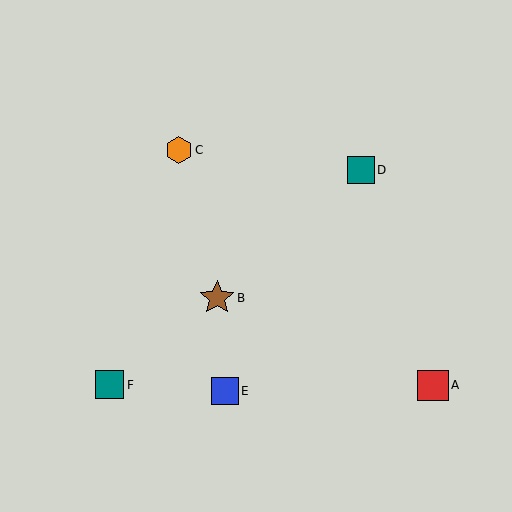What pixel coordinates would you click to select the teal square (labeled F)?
Click at (110, 385) to select the teal square F.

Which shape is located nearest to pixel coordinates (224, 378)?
The blue square (labeled E) at (225, 391) is nearest to that location.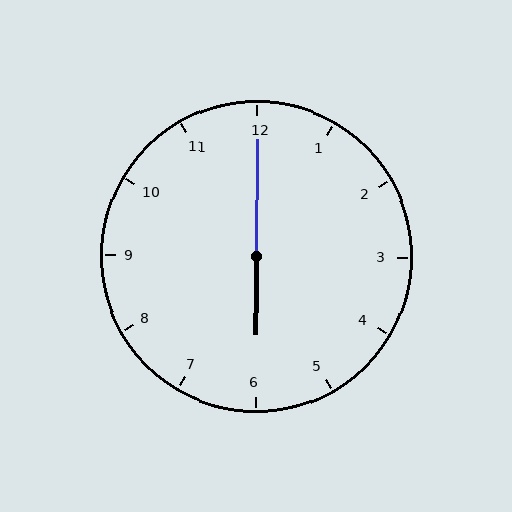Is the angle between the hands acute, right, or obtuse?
It is obtuse.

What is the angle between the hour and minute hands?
Approximately 180 degrees.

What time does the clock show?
6:00.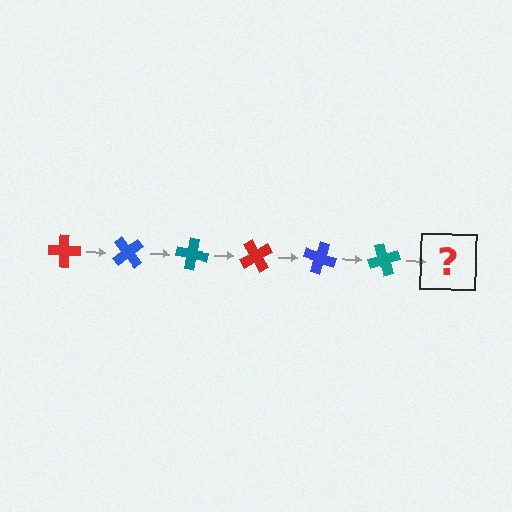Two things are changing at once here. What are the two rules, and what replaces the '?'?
The two rules are that it rotates 50 degrees each step and the color cycles through red, blue, and teal. The '?' should be a red cross, rotated 300 degrees from the start.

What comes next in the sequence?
The next element should be a red cross, rotated 300 degrees from the start.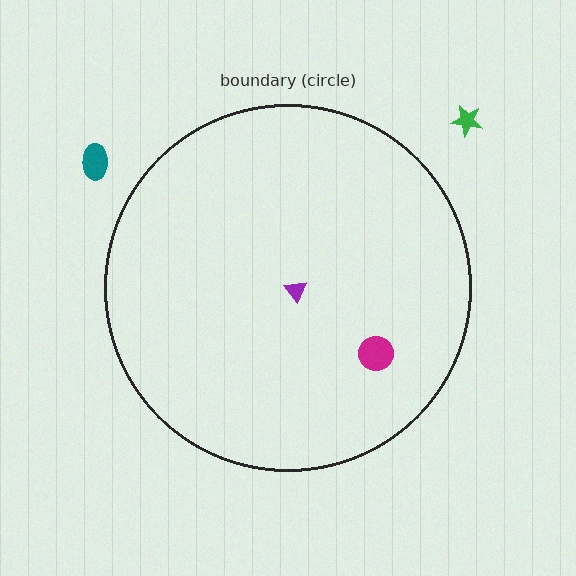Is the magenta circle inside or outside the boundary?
Inside.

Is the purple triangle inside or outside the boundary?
Inside.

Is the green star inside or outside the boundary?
Outside.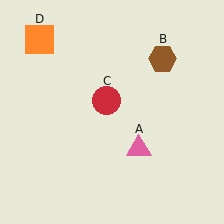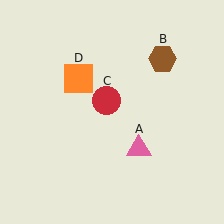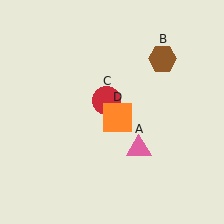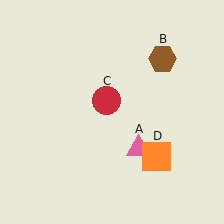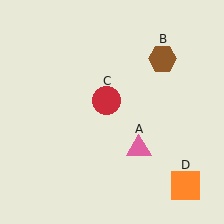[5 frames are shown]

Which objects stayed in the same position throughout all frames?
Pink triangle (object A) and brown hexagon (object B) and red circle (object C) remained stationary.